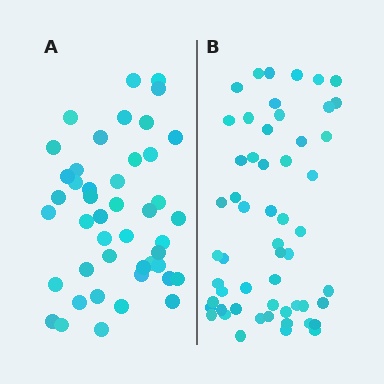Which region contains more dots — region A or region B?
Region B (the right region) has more dots.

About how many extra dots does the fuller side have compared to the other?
Region B has roughly 10 or so more dots than region A.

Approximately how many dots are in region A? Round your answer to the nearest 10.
About 40 dots. (The exact count is 45, which rounds to 40.)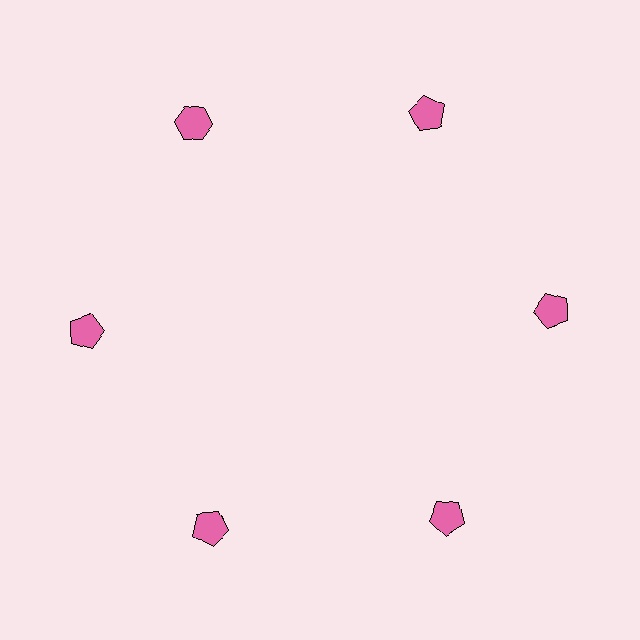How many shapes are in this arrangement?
There are 6 shapes arranged in a ring pattern.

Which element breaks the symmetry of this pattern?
The pink hexagon at roughly the 11 o'clock position breaks the symmetry. All other shapes are pink pentagons.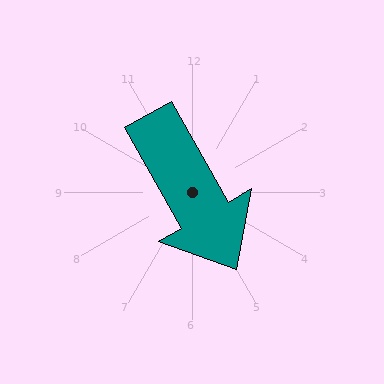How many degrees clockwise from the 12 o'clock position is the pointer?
Approximately 150 degrees.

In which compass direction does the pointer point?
Southeast.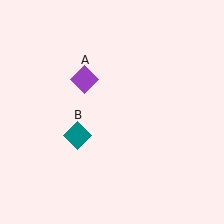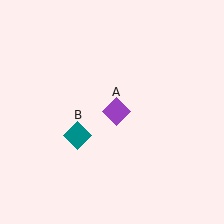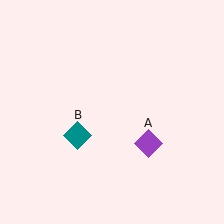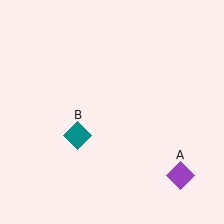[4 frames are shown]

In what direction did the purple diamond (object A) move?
The purple diamond (object A) moved down and to the right.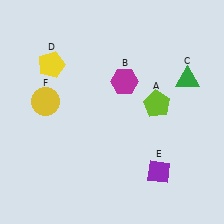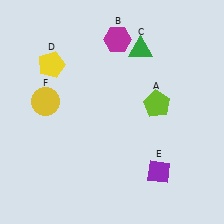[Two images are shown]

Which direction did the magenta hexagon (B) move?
The magenta hexagon (B) moved up.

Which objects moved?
The objects that moved are: the magenta hexagon (B), the green triangle (C).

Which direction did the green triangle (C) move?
The green triangle (C) moved left.